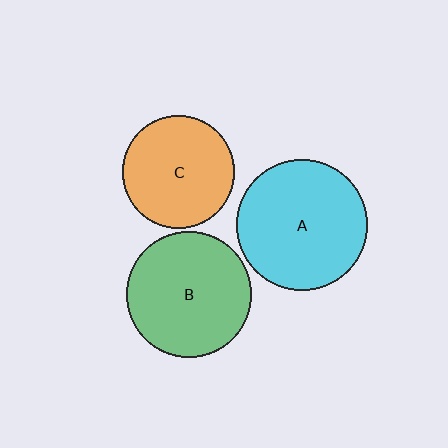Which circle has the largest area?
Circle A (cyan).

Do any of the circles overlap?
No, none of the circles overlap.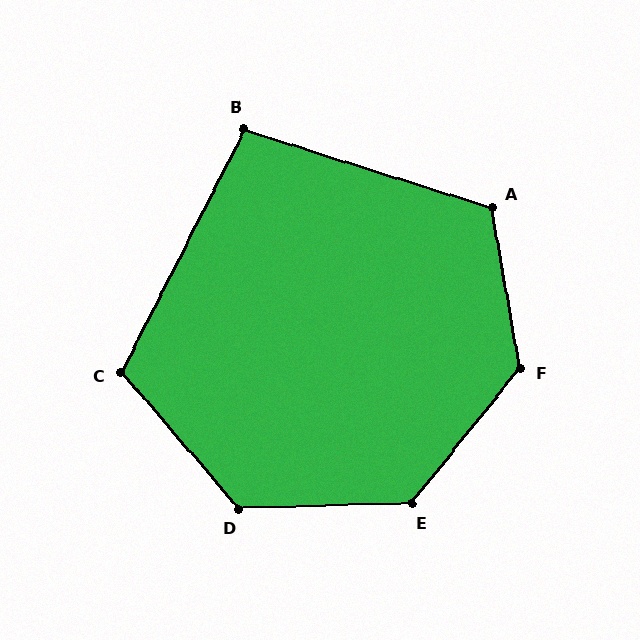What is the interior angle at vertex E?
Approximately 130 degrees (obtuse).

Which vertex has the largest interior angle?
F, at approximately 132 degrees.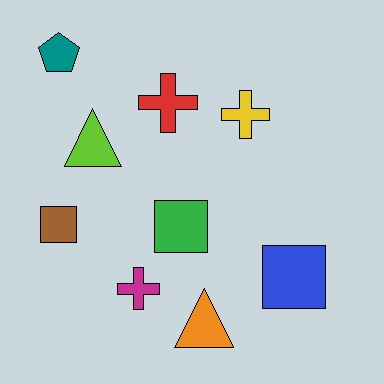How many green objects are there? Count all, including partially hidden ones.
There is 1 green object.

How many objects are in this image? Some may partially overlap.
There are 9 objects.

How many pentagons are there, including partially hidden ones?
There is 1 pentagon.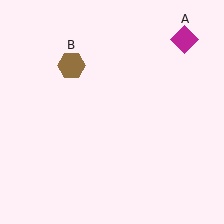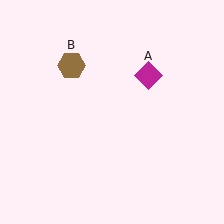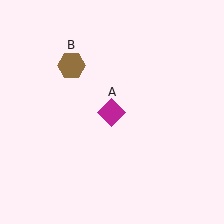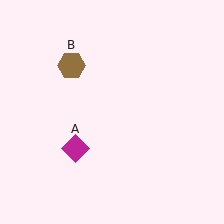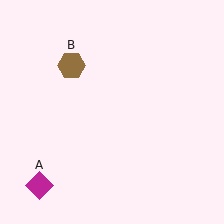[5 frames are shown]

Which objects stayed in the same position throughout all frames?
Brown hexagon (object B) remained stationary.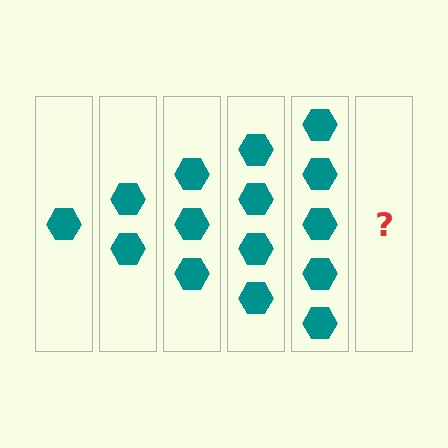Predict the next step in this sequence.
The next step is 6 hexagons.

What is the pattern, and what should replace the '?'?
The pattern is that each step adds one more hexagon. The '?' should be 6 hexagons.